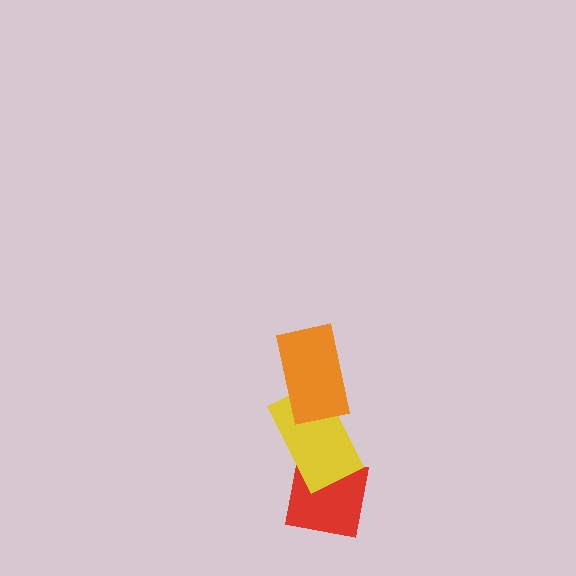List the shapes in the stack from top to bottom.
From top to bottom: the orange rectangle, the yellow rectangle, the red square.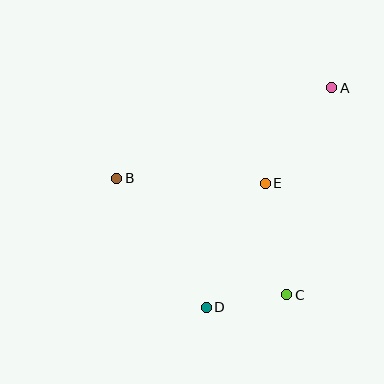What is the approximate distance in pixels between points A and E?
The distance between A and E is approximately 116 pixels.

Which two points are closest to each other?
Points C and D are closest to each other.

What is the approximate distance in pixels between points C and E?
The distance between C and E is approximately 114 pixels.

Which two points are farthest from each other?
Points A and D are farthest from each other.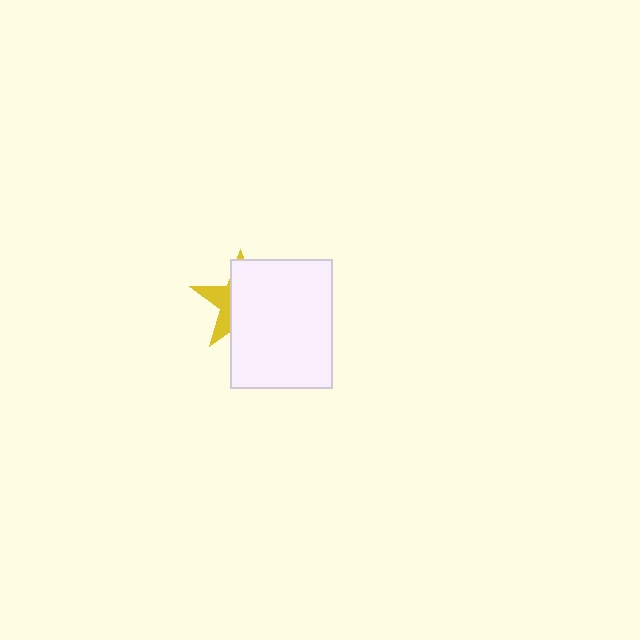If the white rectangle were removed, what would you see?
You would see the complete yellow star.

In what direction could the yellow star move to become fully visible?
The yellow star could move left. That would shift it out from behind the white rectangle entirely.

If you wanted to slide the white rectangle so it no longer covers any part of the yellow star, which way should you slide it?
Slide it right — that is the most direct way to separate the two shapes.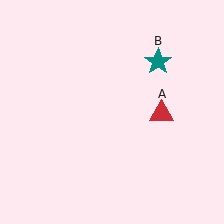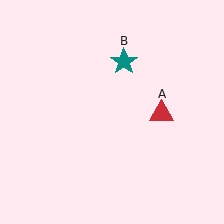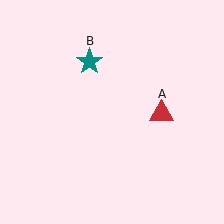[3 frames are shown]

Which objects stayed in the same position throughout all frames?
Red triangle (object A) remained stationary.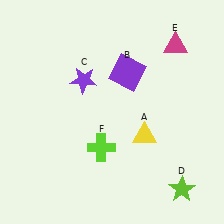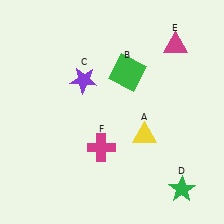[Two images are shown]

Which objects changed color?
B changed from purple to green. D changed from lime to green. F changed from lime to magenta.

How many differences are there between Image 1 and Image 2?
There are 3 differences between the two images.